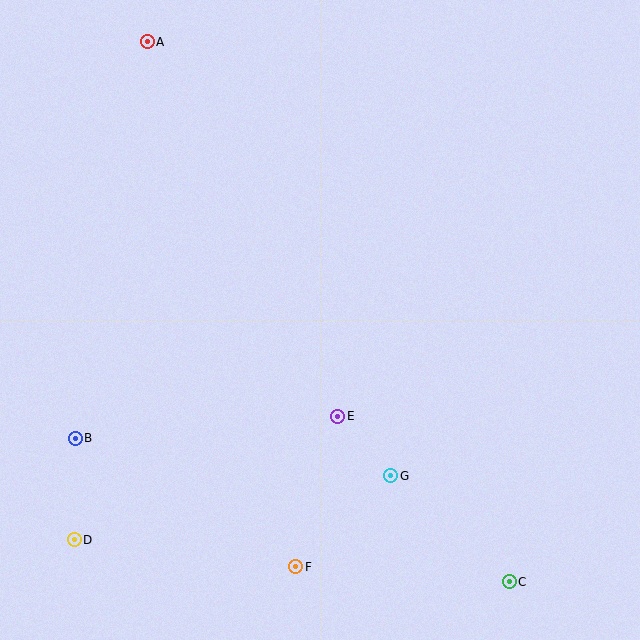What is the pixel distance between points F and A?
The distance between F and A is 545 pixels.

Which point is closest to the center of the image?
Point E at (338, 416) is closest to the center.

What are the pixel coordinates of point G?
Point G is at (391, 476).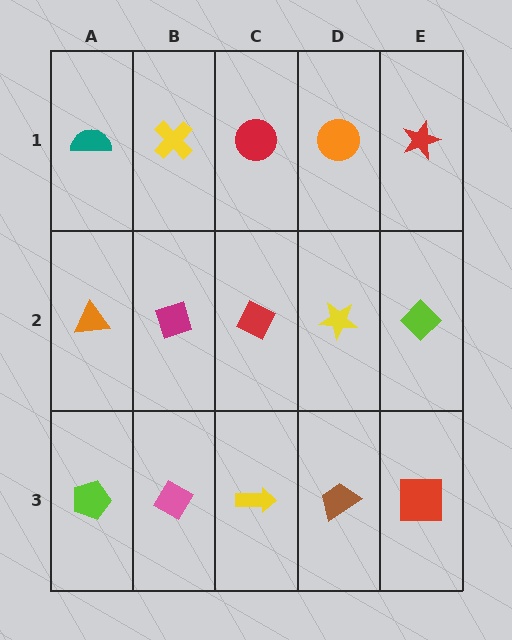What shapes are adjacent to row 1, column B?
A magenta diamond (row 2, column B), a teal semicircle (row 1, column A), a red circle (row 1, column C).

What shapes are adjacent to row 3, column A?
An orange triangle (row 2, column A), a pink diamond (row 3, column B).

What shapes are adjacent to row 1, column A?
An orange triangle (row 2, column A), a yellow cross (row 1, column B).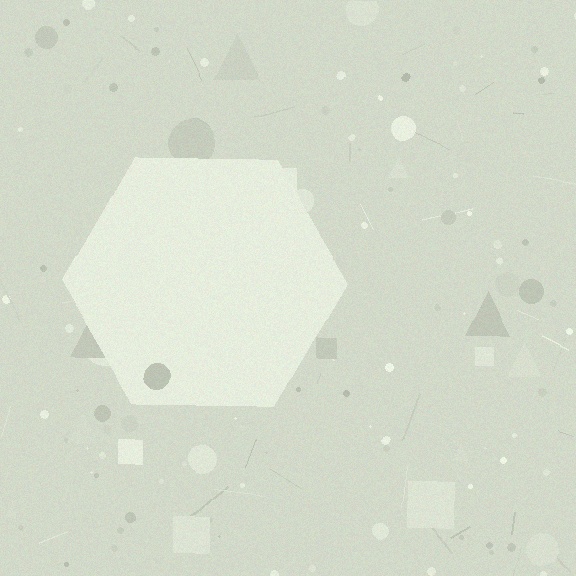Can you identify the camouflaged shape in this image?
The camouflaged shape is a hexagon.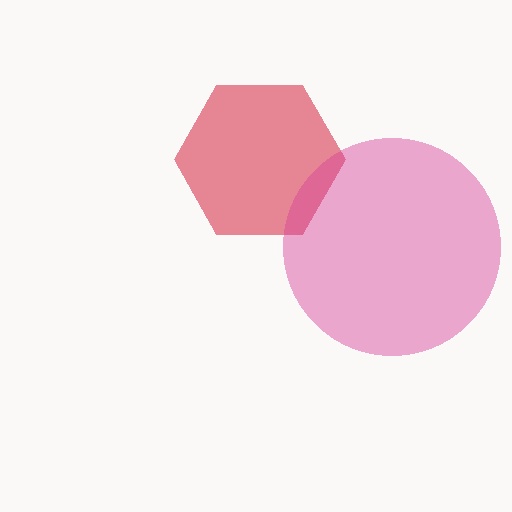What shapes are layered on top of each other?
The layered shapes are: a red hexagon, a magenta circle.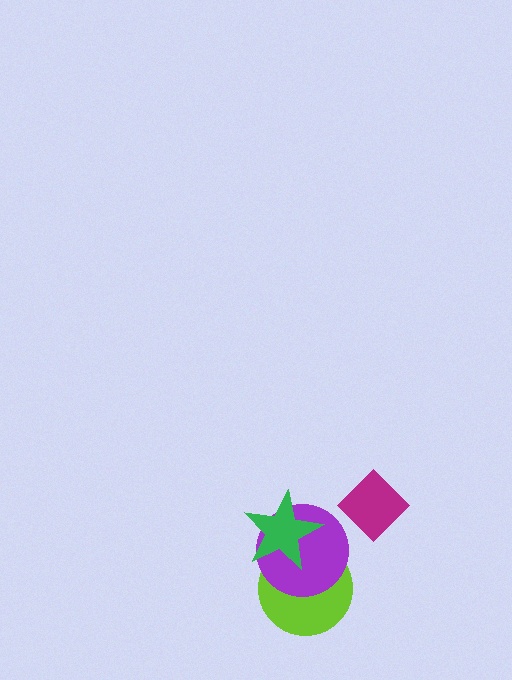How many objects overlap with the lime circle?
2 objects overlap with the lime circle.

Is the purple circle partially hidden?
Yes, it is partially covered by another shape.